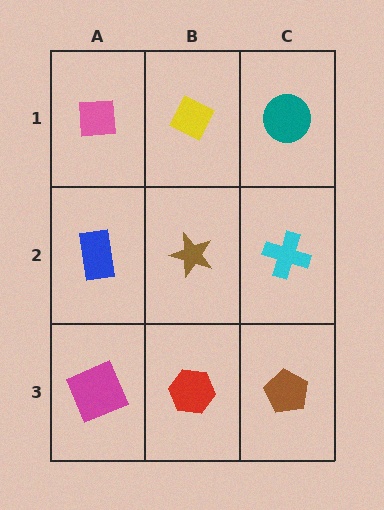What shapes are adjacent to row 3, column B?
A brown star (row 2, column B), a magenta square (row 3, column A), a brown pentagon (row 3, column C).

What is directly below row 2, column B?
A red hexagon.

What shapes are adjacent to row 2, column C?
A teal circle (row 1, column C), a brown pentagon (row 3, column C), a brown star (row 2, column B).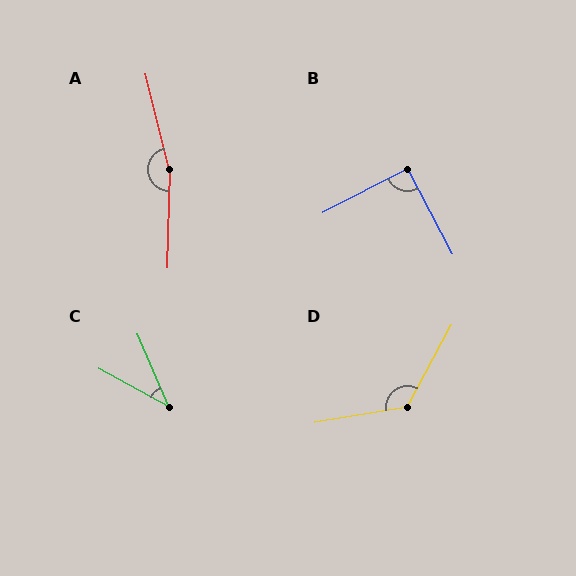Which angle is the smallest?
C, at approximately 38 degrees.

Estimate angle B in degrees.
Approximately 91 degrees.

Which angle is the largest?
A, at approximately 165 degrees.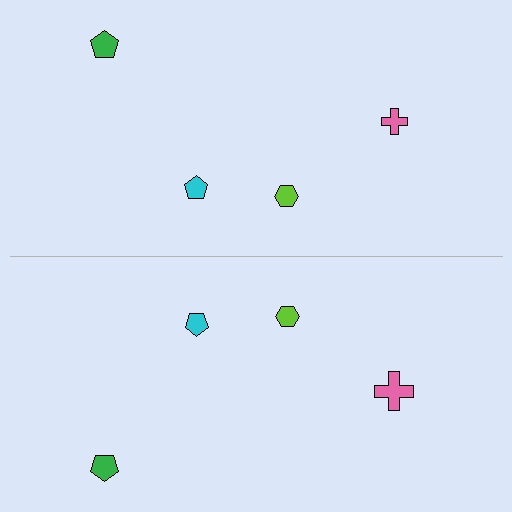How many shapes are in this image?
There are 8 shapes in this image.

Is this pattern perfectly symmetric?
No, the pattern is not perfectly symmetric. The pink cross on the bottom side has a different size than its mirror counterpart.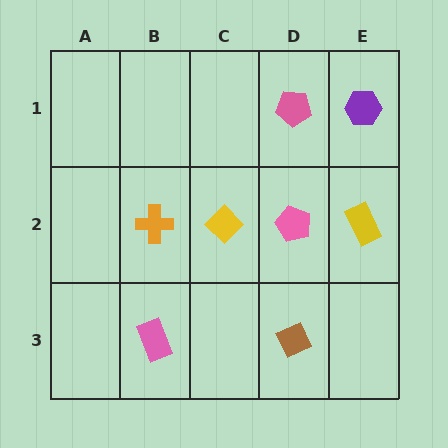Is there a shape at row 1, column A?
No, that cell is empty.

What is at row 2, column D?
A pink pentagon.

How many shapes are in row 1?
2 shapes.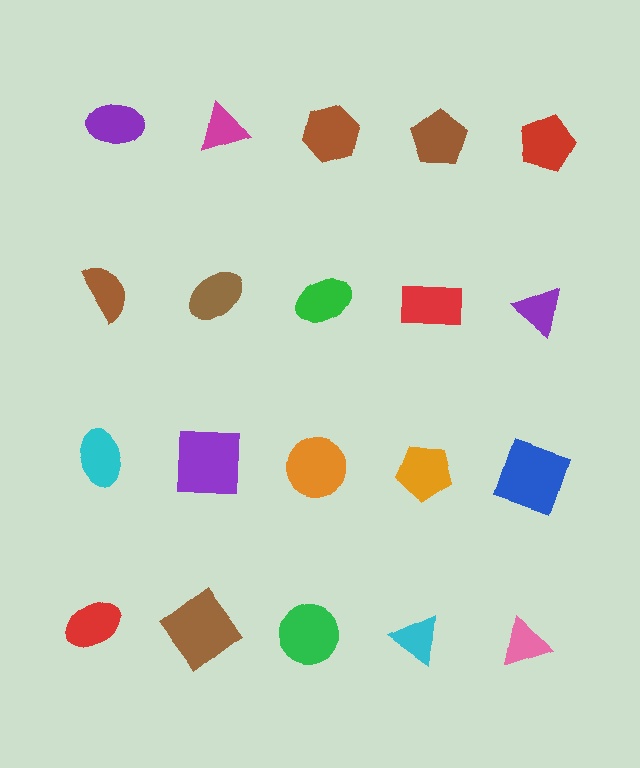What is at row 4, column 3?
A green circle.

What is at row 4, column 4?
A cyan triangle.